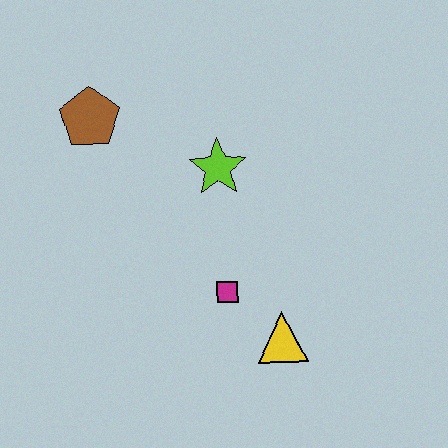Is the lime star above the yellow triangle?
Yes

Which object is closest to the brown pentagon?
The lime star is closest to the brown pentagon.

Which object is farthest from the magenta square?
The brown pentagon is farthest from the magenta square.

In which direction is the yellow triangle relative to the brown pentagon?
The yellow triangle is below the brown pentagon.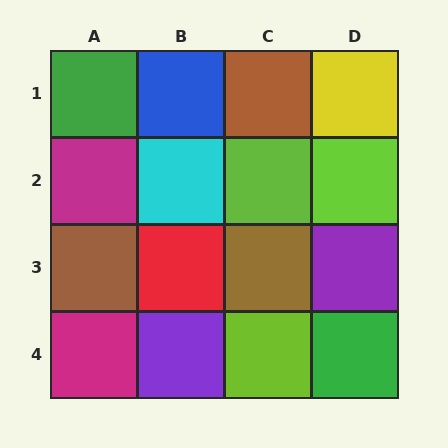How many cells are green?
2 cells are green.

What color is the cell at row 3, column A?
Brown.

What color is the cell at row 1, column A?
Green.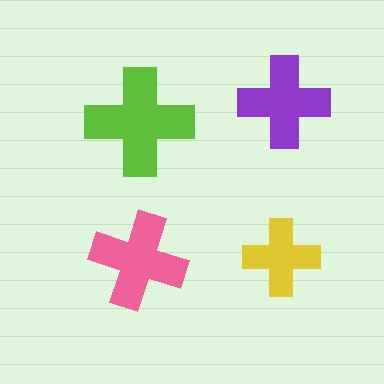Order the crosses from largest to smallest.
the lime one, the pink one, the purple one, the yellow one.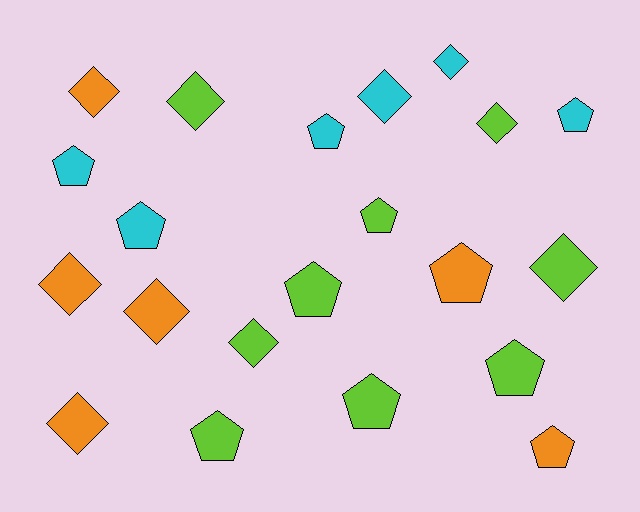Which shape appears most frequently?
Pentagon, with 11 objects.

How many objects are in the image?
There are 21 objects.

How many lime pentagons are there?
There are 5 lime pentagons.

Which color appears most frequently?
Lime, with 9 objects.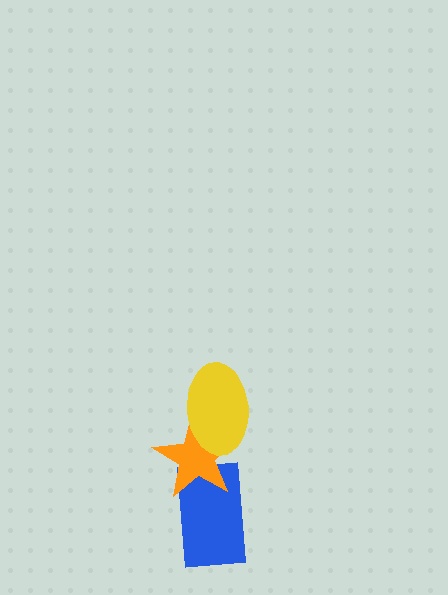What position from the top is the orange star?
The orange star is 2nd from the top.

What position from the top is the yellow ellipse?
The yellow ellipse is 1st from the top.